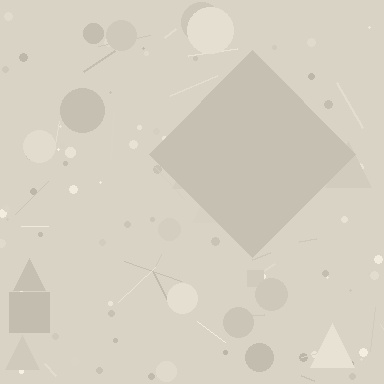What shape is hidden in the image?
A diamond is hidden in the image.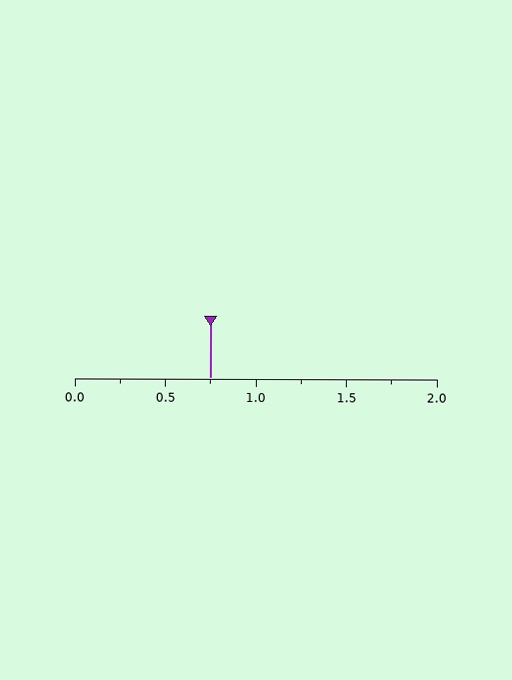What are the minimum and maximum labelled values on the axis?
The axis runs from 0.0 to 2.0.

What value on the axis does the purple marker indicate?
The marker indicates approximately 0.75.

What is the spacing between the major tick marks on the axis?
The major ticks are spaced 0.5 apart.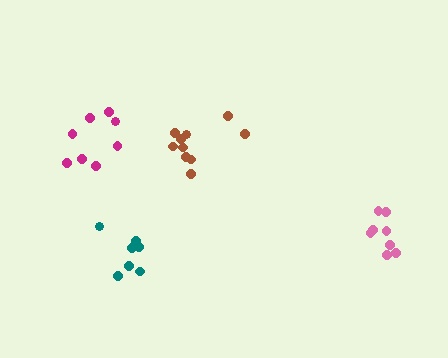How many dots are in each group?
Group 1: 8 dots, Group 2: 8 dots, Group 3: 10 dots, Group 4: 7 dots (33 total).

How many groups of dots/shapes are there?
There are 4 groups.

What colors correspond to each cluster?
The clusters are colored: magenta, pink, brown, teal.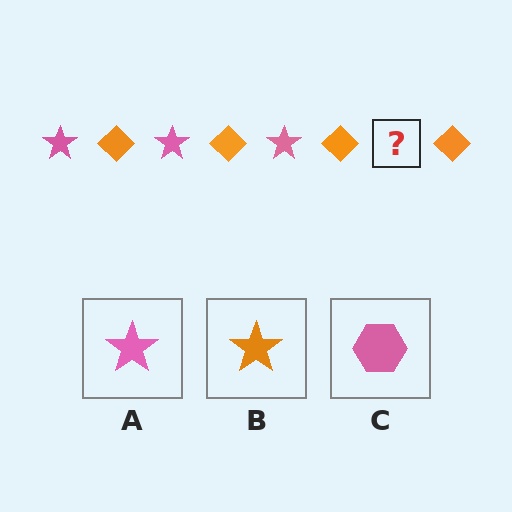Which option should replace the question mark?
Option A.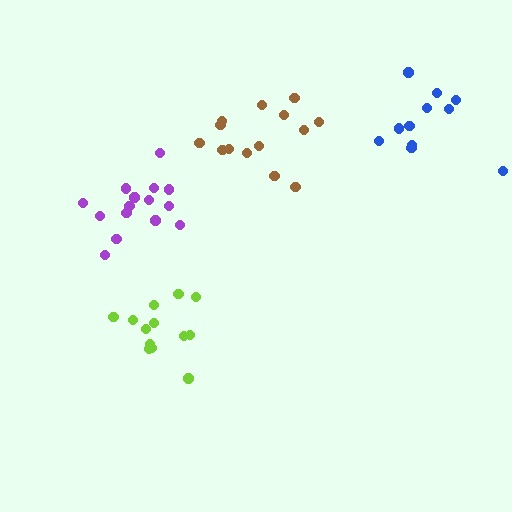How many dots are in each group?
Group 1: 15 dots, Group 2: 14 dots, Group 3: 11 dots, Group 4: 13 dots (53 total).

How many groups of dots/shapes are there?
There are 4 groups.